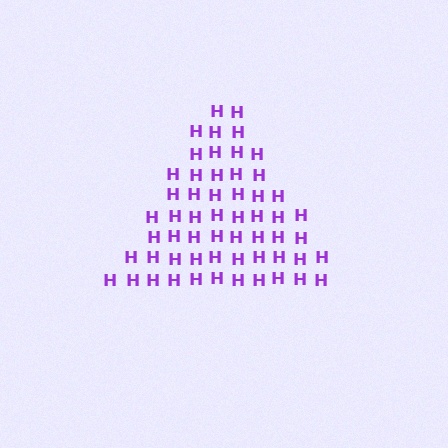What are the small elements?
The small elements are letter H's.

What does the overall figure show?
The overall figure shows a triangle.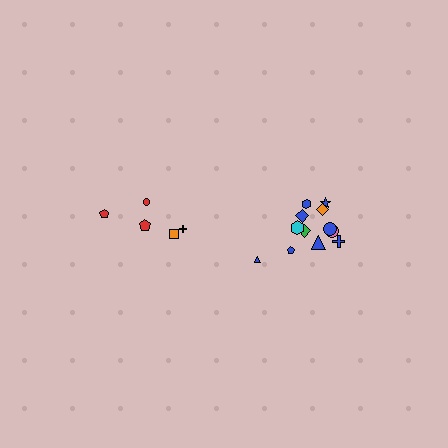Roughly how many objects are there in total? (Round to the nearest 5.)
Roughly 15 objects in total.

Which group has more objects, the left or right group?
The right group.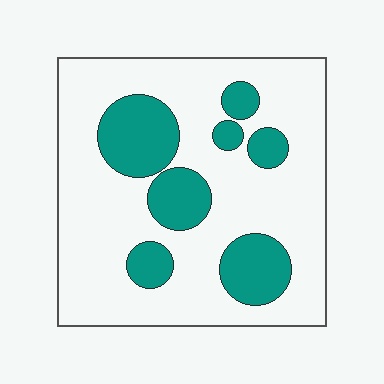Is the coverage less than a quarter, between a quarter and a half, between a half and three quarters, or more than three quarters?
Less than a quarter.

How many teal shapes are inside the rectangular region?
7.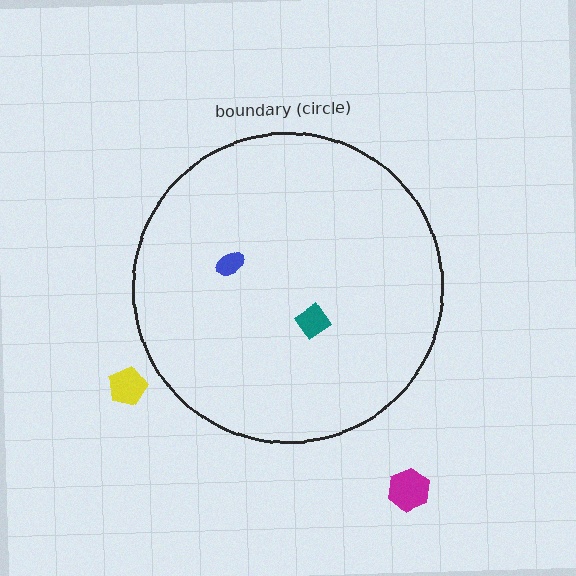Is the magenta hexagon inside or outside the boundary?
Outside.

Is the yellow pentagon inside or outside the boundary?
Outside.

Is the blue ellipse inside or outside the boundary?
Inside.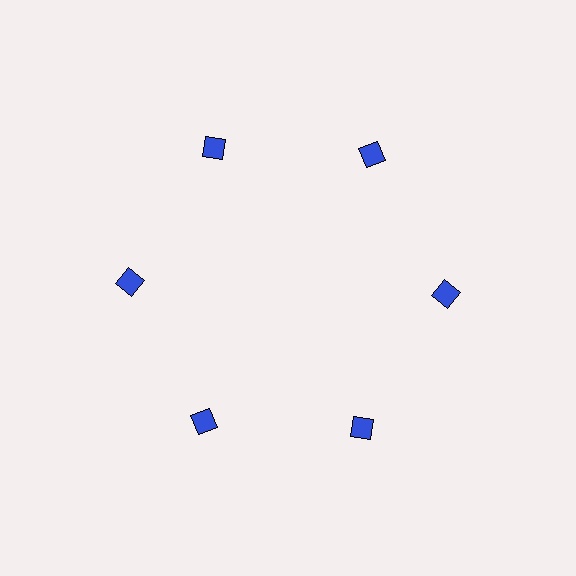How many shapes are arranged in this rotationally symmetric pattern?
There are 6 shapes, arranged in 6 groups of 1.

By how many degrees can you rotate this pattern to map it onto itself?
The pattern maps onto itself every 60 degrees of rotation.